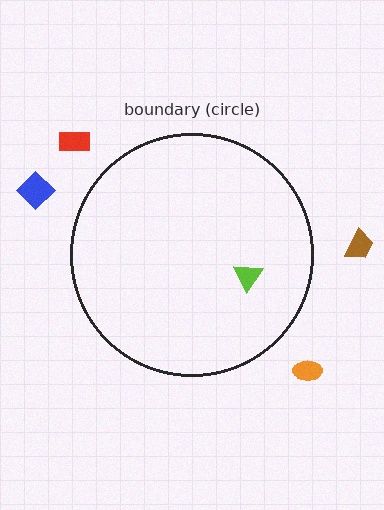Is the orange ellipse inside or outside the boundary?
Outside.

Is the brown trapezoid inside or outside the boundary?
Outside.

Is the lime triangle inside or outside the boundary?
Inside.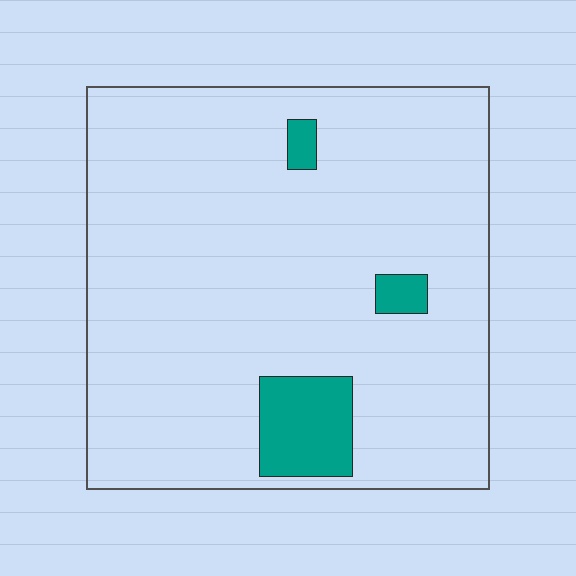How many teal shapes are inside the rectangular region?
3.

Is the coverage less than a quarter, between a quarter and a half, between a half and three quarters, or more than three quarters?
Less than a quarter.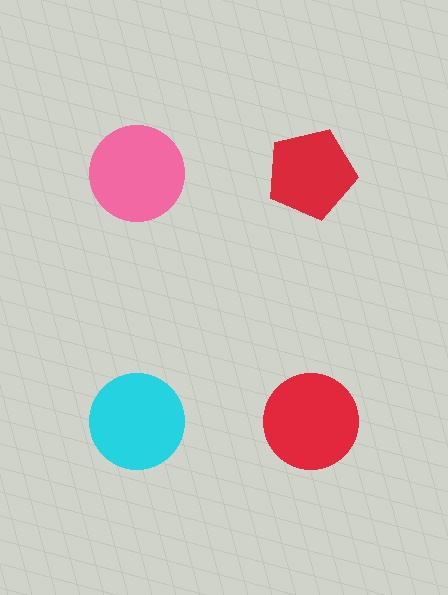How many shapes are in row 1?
2 shapes.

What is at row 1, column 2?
A red pentagon.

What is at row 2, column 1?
A cyan circle.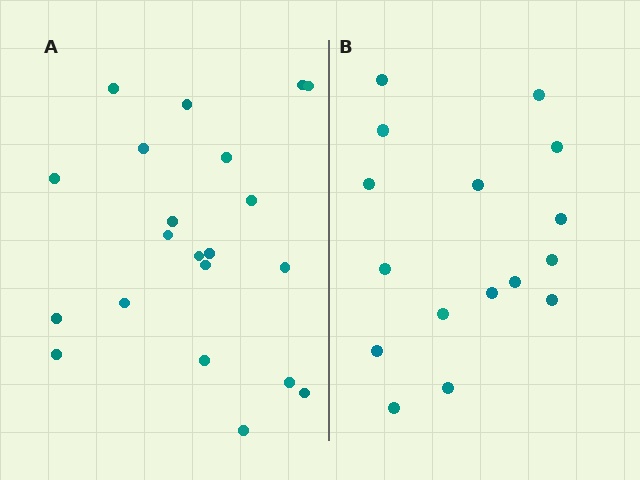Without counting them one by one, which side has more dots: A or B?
Region A (the left region) has more dots.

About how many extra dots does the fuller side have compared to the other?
Region A has about 5 more dots than region B.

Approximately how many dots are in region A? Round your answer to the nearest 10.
About 20 dots. (The exact count is 21, which rounds to 20.)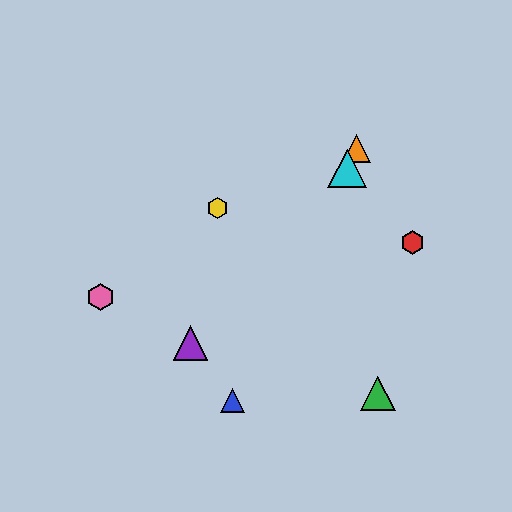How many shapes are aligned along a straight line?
3 shapes (the blue triangle, the orange triangle, the cyan triangle) are aligned along a straight line.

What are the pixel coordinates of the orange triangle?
The orange triangle is at (357, 149).